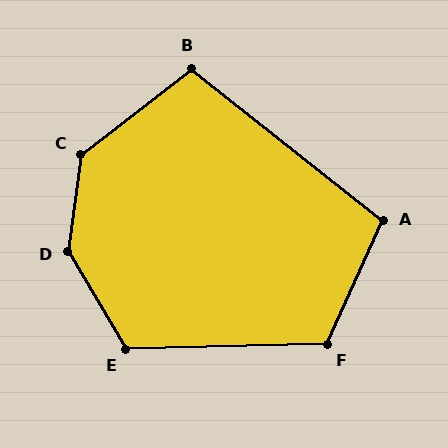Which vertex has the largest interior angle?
D, at approximately 141 degrees.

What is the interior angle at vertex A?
Approximately 105 degrees (obtuse).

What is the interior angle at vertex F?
Approximately 115 degrees (obtuse).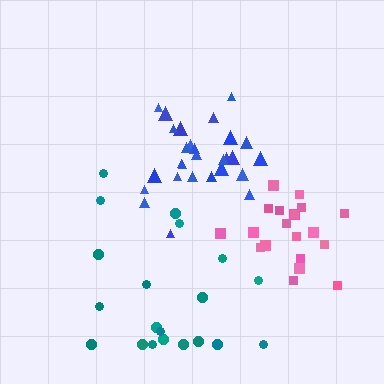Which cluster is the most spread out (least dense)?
Teal.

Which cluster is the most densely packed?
Blue.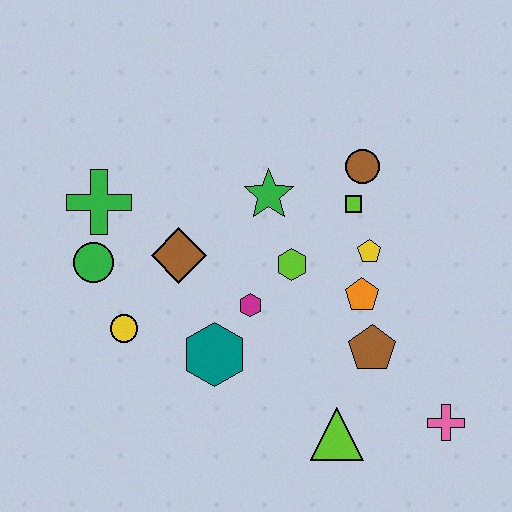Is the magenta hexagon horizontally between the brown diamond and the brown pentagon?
Yes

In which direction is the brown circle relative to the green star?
The brown circle is to the right of the green star.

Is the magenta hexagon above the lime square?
No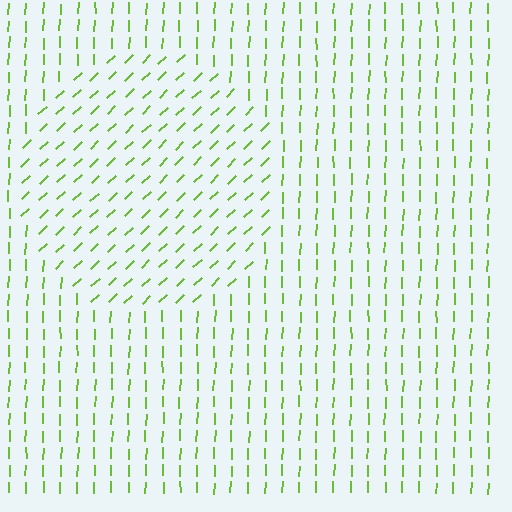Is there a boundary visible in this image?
Yes, there is a texture boundary formed by a change in line orientation.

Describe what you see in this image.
The image is filled with small lime line segments. A circle region in the image has lines oriented differently from the surrounding lines, creating a visible texture boundary.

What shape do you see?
I see a circle.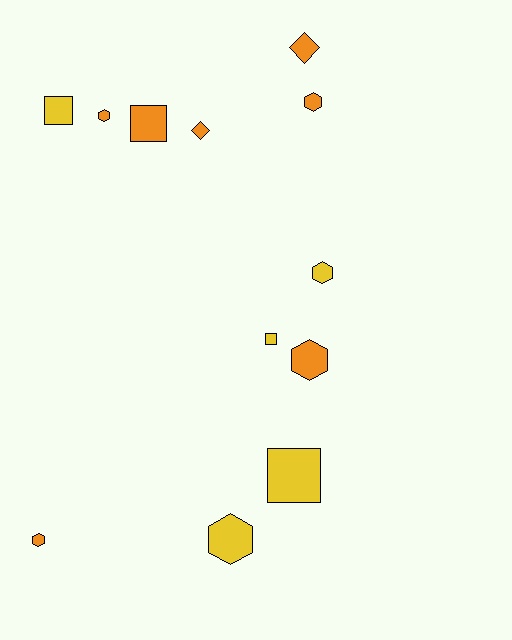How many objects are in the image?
There are 12 objects.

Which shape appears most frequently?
Hexagon, with 6 objects.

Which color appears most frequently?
Orange, with 7 objects.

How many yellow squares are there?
There are 3 yellow squares.